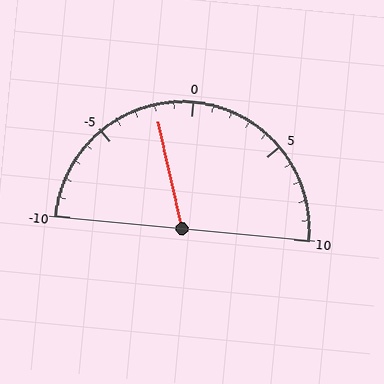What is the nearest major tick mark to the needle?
The nearest major tick mark is 0.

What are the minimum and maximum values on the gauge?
The gauge ranges from -10 to 10.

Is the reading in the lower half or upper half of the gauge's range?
The reading is in the lower half of the range (-10 to 10).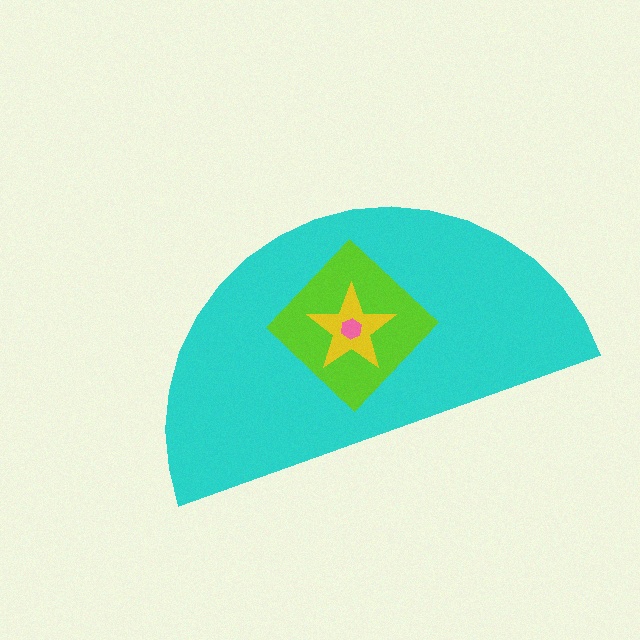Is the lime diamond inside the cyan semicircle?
Yes.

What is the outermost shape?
The cyan semicircle.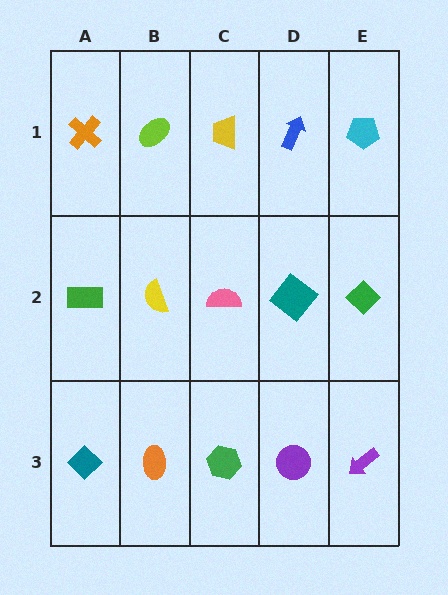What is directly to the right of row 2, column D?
A green diamond.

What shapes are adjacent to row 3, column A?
A green rectangle (row 2, column A), an orange ellipse (row 3, column B).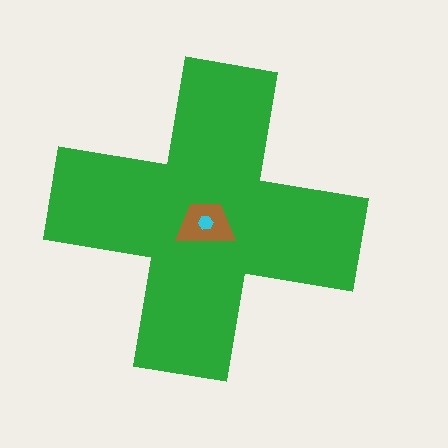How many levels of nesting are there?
3.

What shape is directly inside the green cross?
The brown trapezoid.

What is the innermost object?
The cyan hexagon.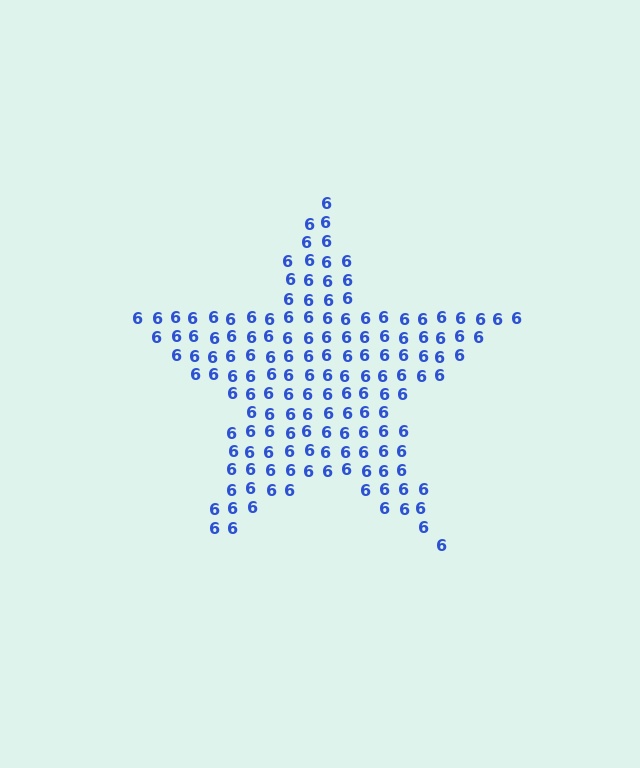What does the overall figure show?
The overall figure shows a star.